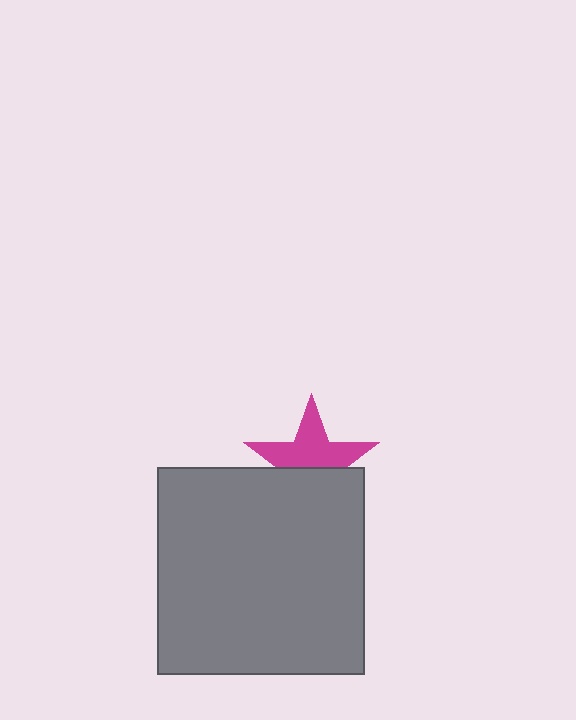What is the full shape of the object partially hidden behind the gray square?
The partially hidden object is a magenta star.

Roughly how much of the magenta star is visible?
About half of it is visible (roughly 58%).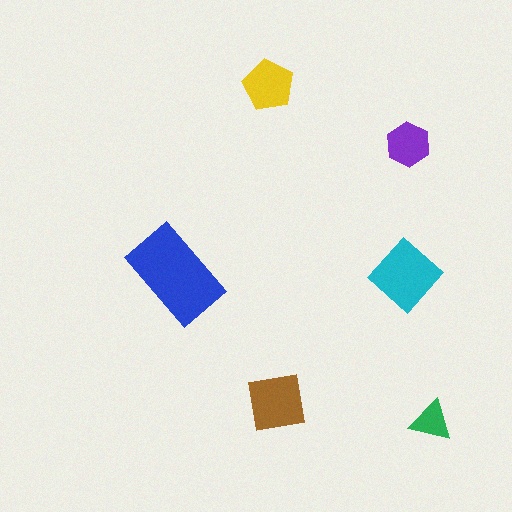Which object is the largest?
The blue rectangle.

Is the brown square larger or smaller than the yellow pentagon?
Larger.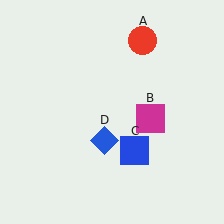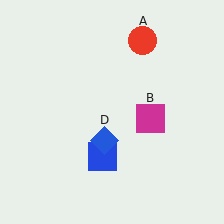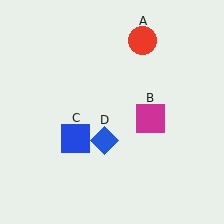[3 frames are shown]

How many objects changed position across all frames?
1 object changed position: blue square (object C).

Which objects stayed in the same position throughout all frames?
Red circle (object A) and magenta square (object B) and blue diamond (object D) remained stationary.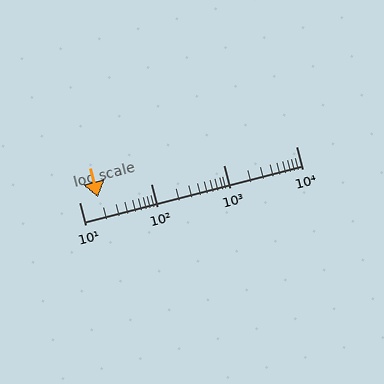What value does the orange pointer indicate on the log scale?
The pointer indicates approximately 18.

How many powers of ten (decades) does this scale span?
The scale spans 3 decades, from 10 to 10000.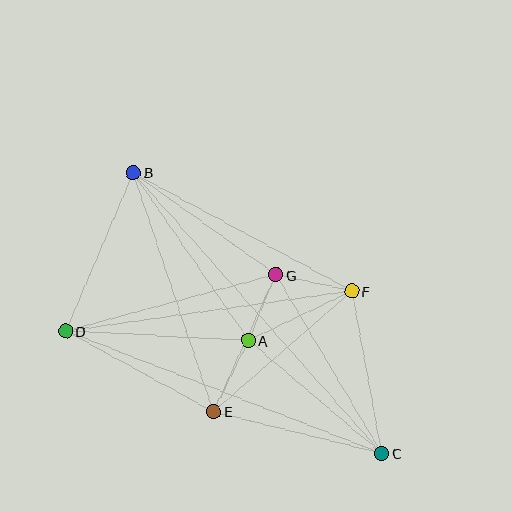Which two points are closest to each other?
Points A and G are closest to each other.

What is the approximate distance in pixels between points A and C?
The distance between A and C is approximately 175 pixels.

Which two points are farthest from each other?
Points B and C are farthest from each other.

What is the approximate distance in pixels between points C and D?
The distance between C and D is approximately 339 pixels.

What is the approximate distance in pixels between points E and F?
The distance between E and F is approximately 183 pixels.